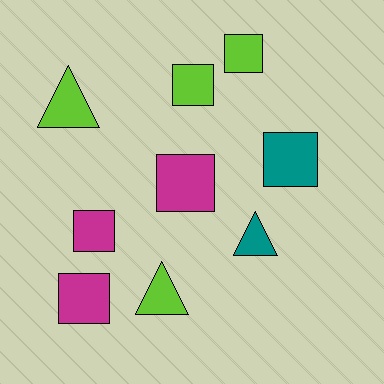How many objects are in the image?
There are 9 objects.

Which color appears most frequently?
Lime, with 4 objects.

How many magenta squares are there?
There are 3 magenta squares.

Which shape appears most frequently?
Square, with 6 objects.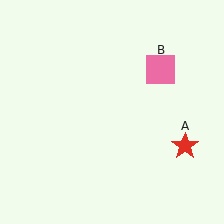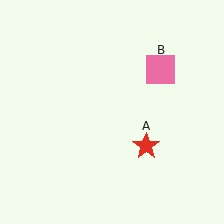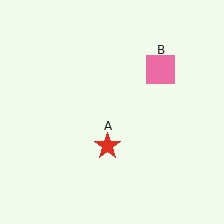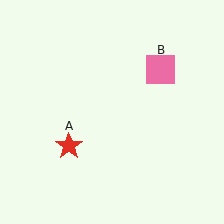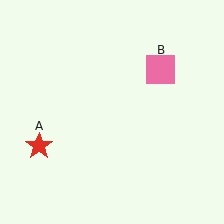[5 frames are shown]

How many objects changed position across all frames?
1 object changed position: red star (object A).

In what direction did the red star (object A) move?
The red star (object A) moved left.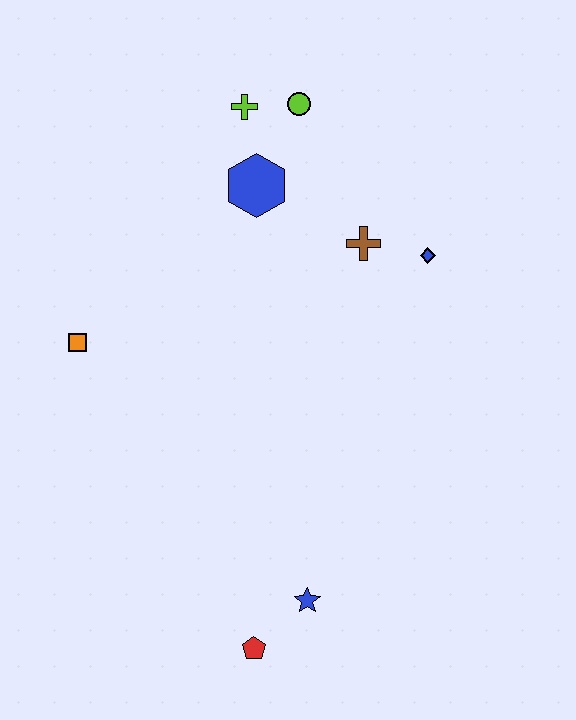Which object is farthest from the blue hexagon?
The red pentagon is farthest from the blue hexagon.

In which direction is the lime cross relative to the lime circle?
The lime cross is to the left of the lime circle.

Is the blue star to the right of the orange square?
Yes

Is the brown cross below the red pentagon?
No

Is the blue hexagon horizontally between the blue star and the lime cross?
Yes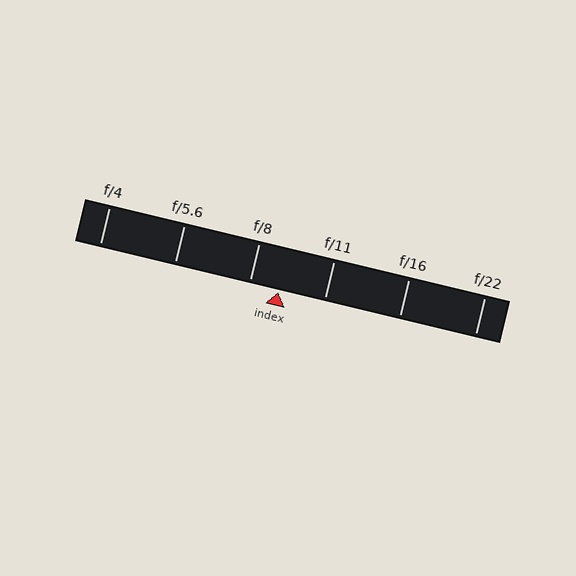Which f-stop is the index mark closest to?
The index mark is closest to f/8.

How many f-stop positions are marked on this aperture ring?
There are 6 f-stop positions marked.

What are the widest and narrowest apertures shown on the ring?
The widest aperture shown is f/4 and the narrowest is f/22.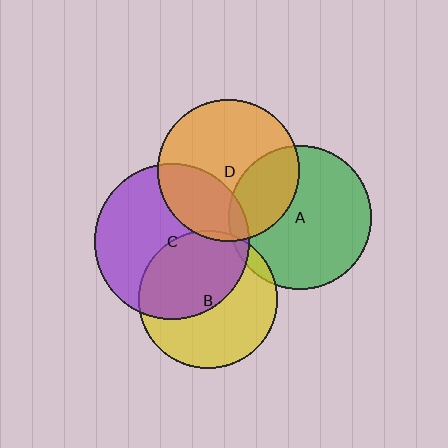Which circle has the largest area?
Circle C (purple).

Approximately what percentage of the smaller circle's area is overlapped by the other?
Approximately 30%.